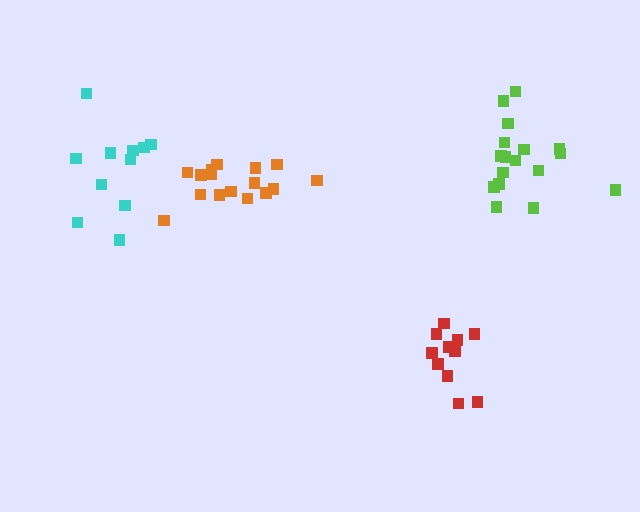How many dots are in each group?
Group 1: 11 dots, Group 2: 17 dots, Group 3: 16 dots, Group 4: 11 dots (55 total).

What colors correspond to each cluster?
The clusters are colored: cyan, lime, orange, red.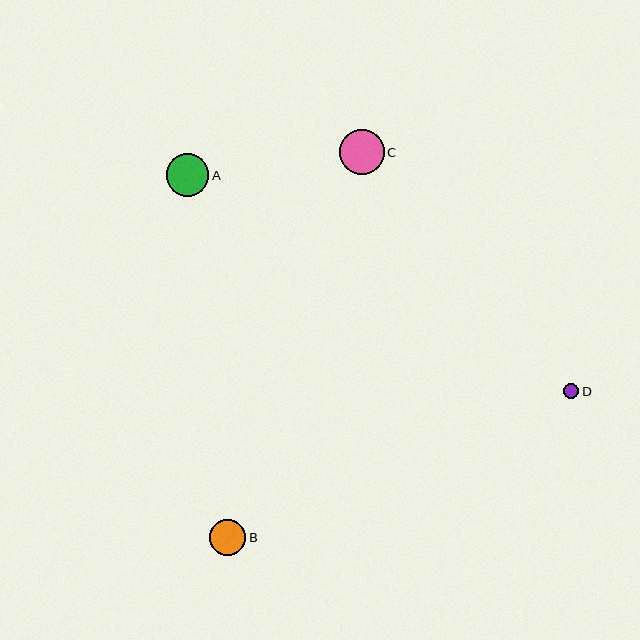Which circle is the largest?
Circle C is the largest with a size of approximately 45 pixels.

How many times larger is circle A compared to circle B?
Circle A is approximately 1.2 times the size of circle B.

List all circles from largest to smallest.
From largest to smallest: C, A, B, D.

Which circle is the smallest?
Circle D is the smallest with a size of approximately 15 pixels.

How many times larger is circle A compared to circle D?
Circle A is approximately 2.8 times the size of circle D.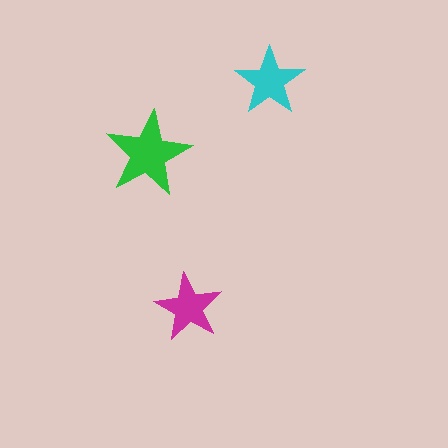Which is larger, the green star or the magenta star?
The green one.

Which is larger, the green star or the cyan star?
The green one.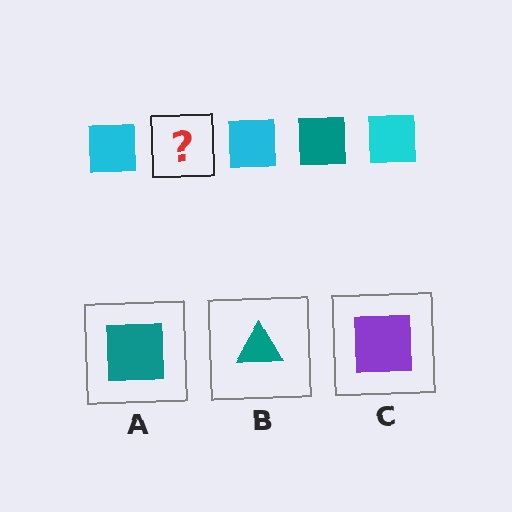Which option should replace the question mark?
Option A.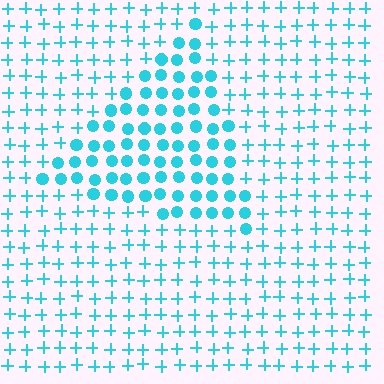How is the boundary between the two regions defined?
The boundary is defined by a change in element shape: circles inside vs. plus signs outside. All elements share the same color and spacing.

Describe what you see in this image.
The image is filled with small cyan elements arranged in a uniform grid. A triangle-shaped region contains circles, while the surrounding area contains plus signs. The boundary is defined purely by the change in element shape.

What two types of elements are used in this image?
The image uses circles inside the triangle region and plus signs outside it.